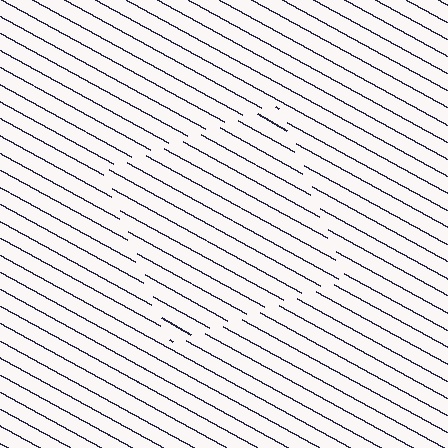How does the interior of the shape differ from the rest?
The interior of the shape contains the same grating, shifted by half a period — the contour is defined by the phase discontinuity where line-ends from the inner and outer gratings abut.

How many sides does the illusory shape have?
4 sides — the line-ends trace a square.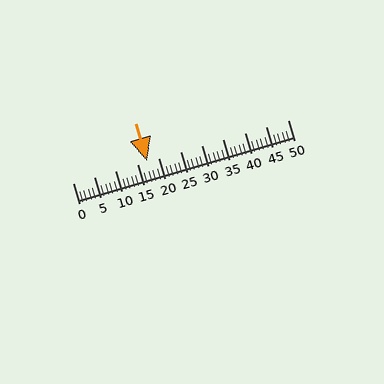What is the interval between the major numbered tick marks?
The major tick marks are spaced 5 units apart.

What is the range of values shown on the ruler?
The ruler shows values from 0 to 50.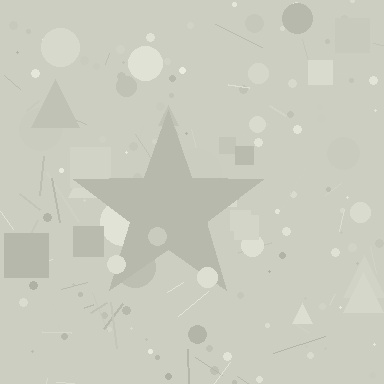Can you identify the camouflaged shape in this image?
The camouflaged shape is a star.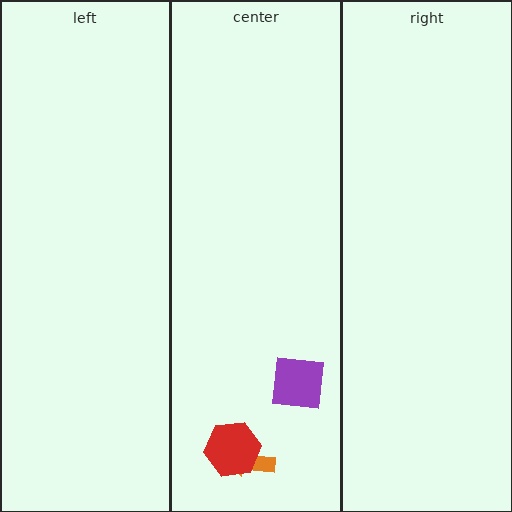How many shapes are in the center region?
3.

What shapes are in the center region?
The purple square, the orange arrow, the red hexagon.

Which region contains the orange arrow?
The center region.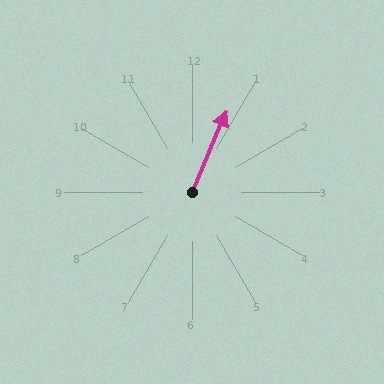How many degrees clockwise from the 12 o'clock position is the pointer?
Approximately 23 degrees.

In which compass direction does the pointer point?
Northeast.